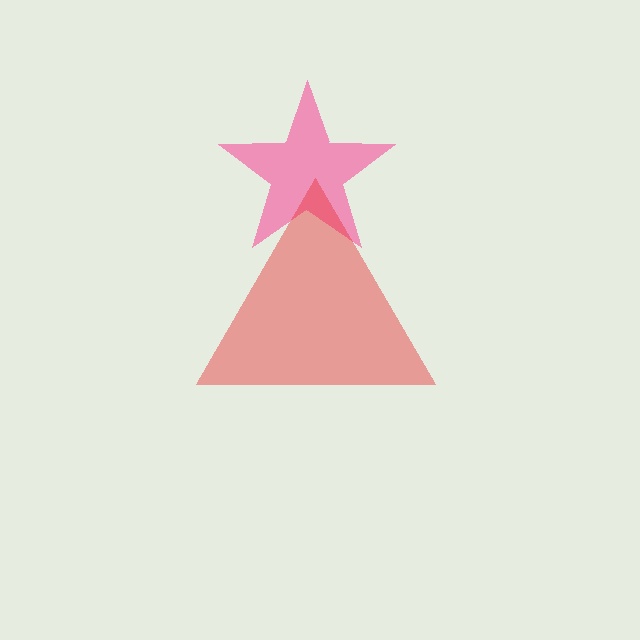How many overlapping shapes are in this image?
There are 2 overlapping shapes in the image.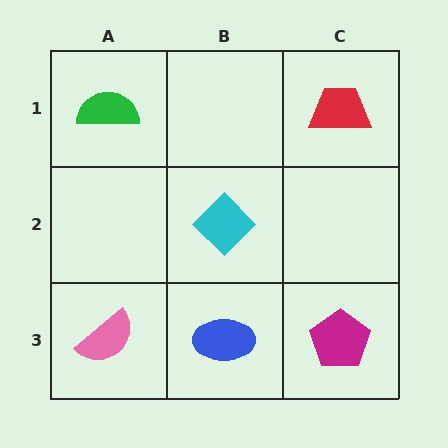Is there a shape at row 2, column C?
No, that cell is empty.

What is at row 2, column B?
A cyan diamond.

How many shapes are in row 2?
1 shape.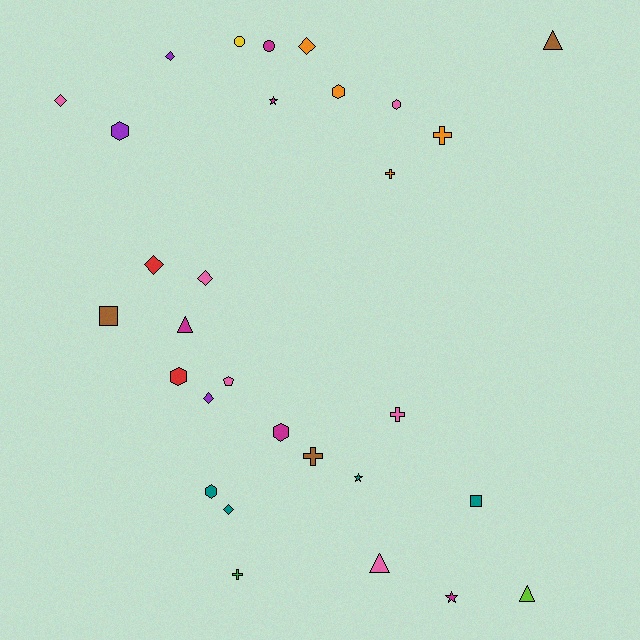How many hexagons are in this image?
There are 6 hexagons.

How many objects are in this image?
There are 30 objects.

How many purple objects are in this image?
There are 3 purple objects.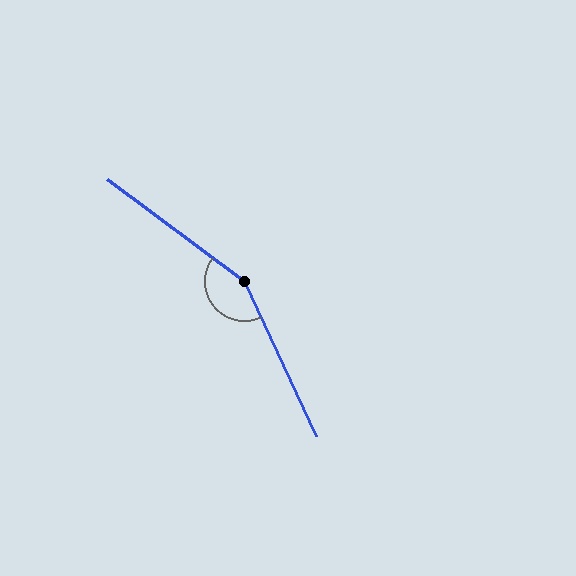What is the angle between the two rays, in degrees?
Approximately 152 degrees.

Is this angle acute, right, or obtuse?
It is obtuse.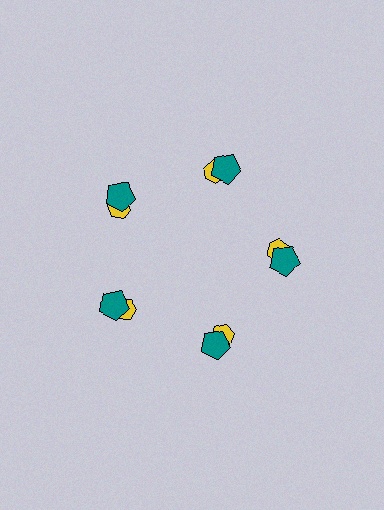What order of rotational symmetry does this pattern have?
This pattern has 5-fold rotational symmetry.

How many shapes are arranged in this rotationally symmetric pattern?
There are 10 shapes, arranged in 5 groups of 2.